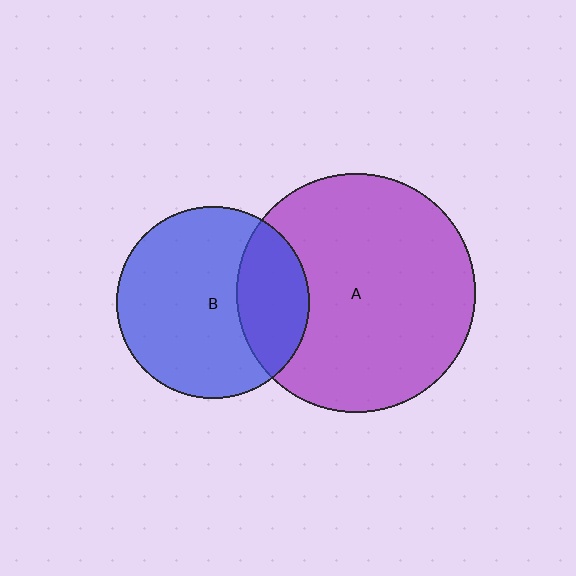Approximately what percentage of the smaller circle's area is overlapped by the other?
Approximately 30%.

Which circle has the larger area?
Circle A (purple).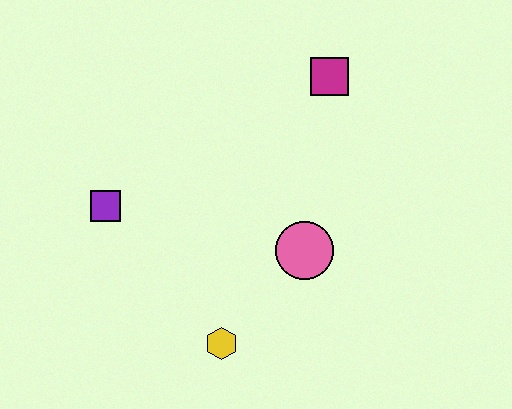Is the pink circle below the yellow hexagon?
No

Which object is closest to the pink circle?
The yellow hexagon is closest to the pink circle.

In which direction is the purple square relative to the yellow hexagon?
The purple square is above the yellow hexagon.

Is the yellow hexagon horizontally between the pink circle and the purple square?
Yes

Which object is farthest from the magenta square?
The yellow hexagon is farthest from the magenta square.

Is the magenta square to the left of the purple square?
No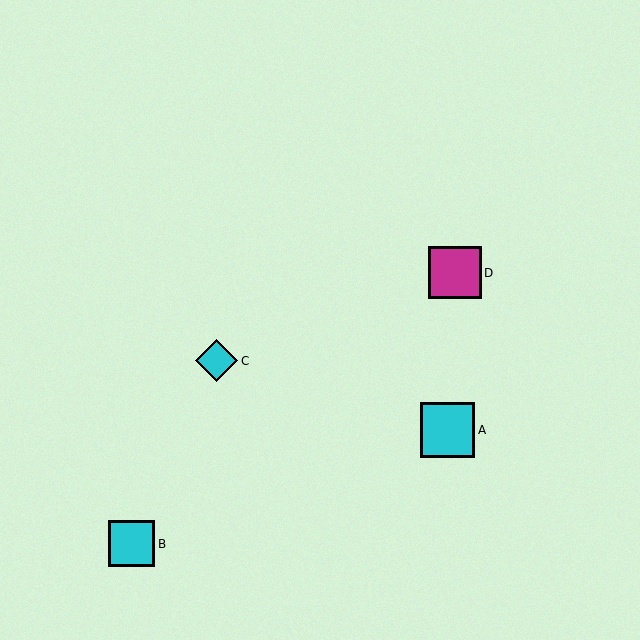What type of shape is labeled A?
Shape A is a cyan square.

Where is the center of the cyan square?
The center of the cyan square is at (132, 544).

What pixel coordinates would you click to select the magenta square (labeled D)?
Click at (455, 273) to select the magenta square D.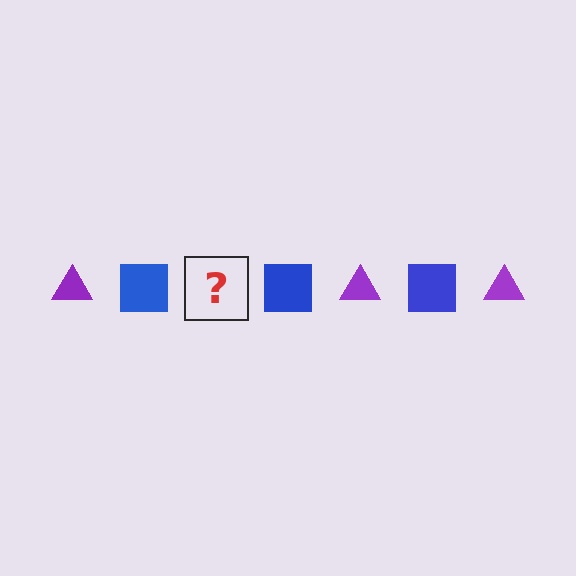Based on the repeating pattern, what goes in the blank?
The blank should be a purple triangle.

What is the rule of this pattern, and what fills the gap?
The rule is that the pattern alternates between purple triangle and blue square. The gap should be filled with a purple triangle.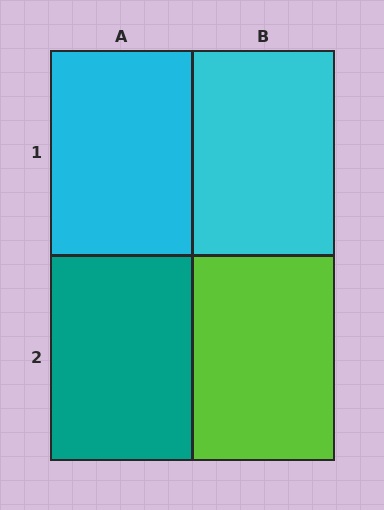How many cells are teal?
1 cell is teal.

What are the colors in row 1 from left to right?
Cyan, cyan.